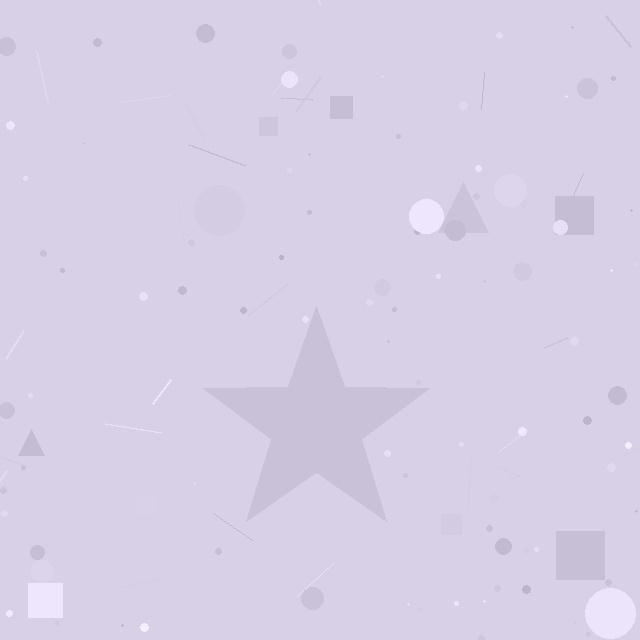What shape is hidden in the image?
A star is hidden in the image.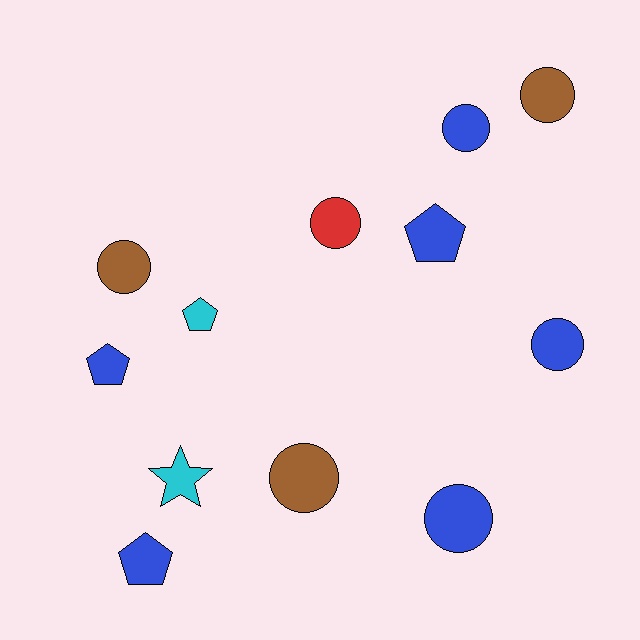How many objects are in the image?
There are 12 objects.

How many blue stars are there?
There are no blue stars.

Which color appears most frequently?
Blue, with 6 objects.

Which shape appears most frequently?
Circle, with 7 objects.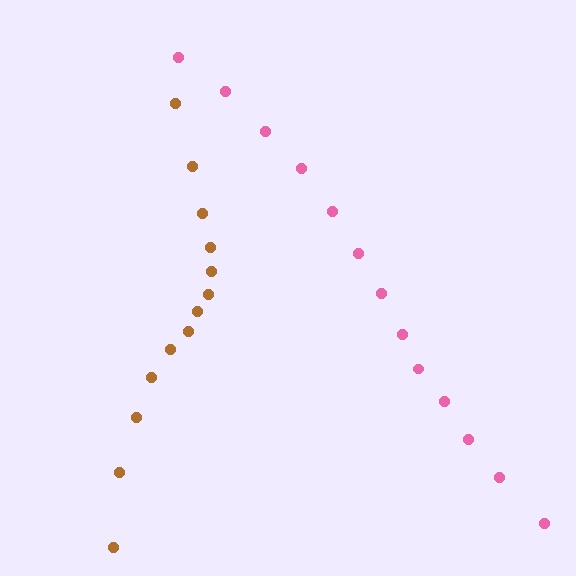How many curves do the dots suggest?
There are 2 distinct paths.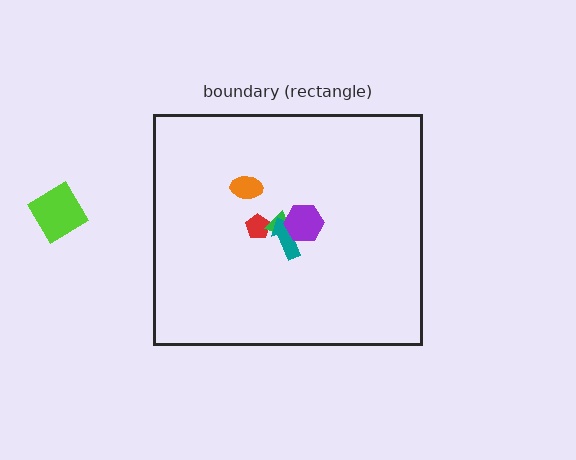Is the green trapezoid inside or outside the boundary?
Inside.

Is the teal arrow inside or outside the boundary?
Inside.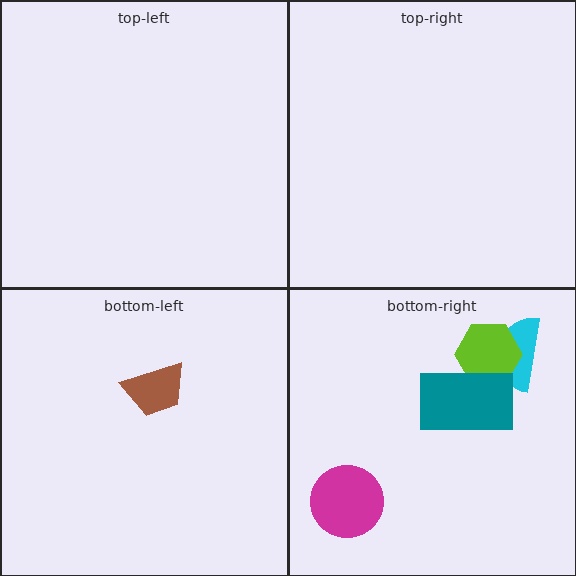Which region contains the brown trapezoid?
The bottom-left region.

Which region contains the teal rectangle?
The bottom-right region.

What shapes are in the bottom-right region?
The cyan semicircle, the lime hexagon, the teal rectangle, the magenta circle.